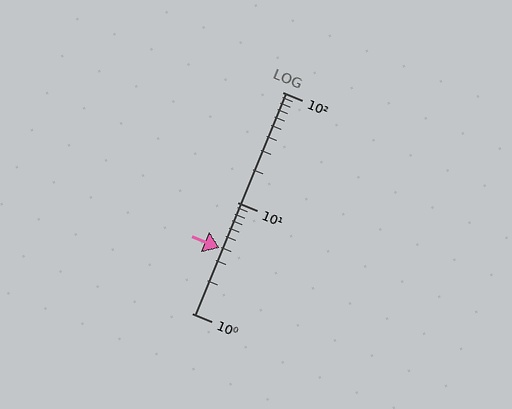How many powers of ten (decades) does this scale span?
The scale spans 2 decades, from 1 to 100.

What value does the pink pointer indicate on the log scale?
The pointer indicates approximately 3.9.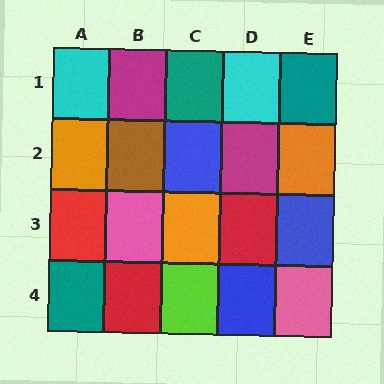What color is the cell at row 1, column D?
Cyan.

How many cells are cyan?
2 cells are cyan.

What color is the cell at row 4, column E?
Pink.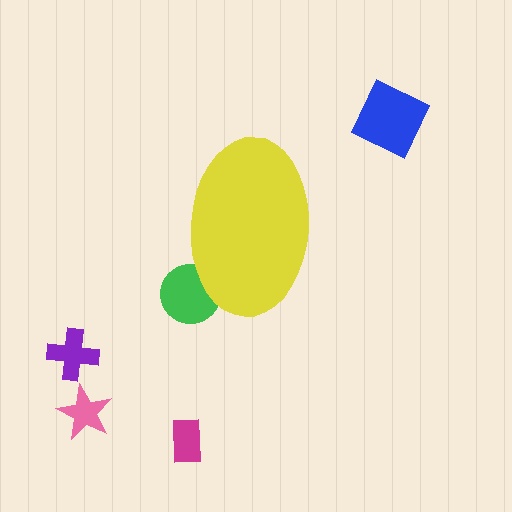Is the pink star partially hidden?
No, the pink star is fully visible.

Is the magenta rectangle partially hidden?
No, the magenta rectangle is fully visible.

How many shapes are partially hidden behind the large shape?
1 shape is partially hidden.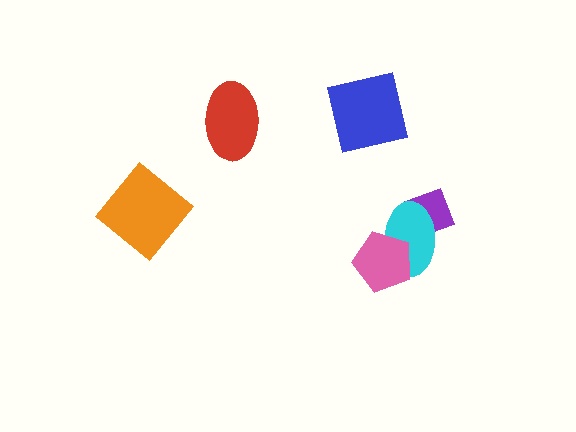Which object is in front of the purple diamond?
The cyan ellipse is in front of the purple diamond.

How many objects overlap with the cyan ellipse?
2 objects overlap with the cyan ellipse.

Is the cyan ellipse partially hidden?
Yes, it is partially covered by another shape.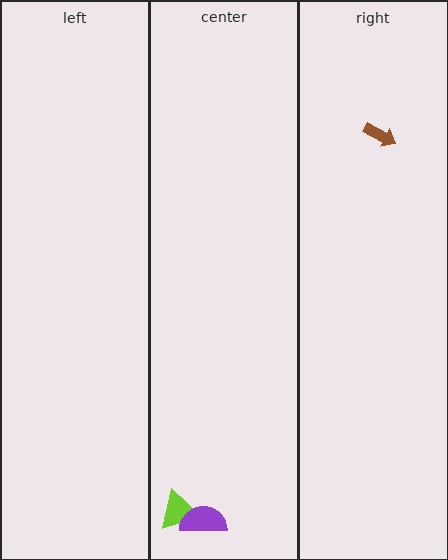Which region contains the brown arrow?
The right region.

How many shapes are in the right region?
1.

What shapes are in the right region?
The brown arrow.